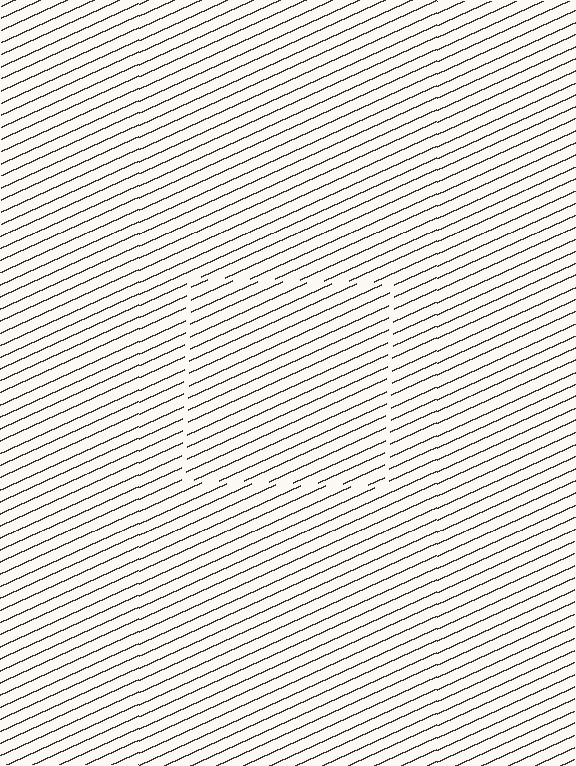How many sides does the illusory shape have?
4 sides — the line-ends trace a square.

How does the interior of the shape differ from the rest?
The interior of the shape contains the same grating, shifted by half a period — the contour is defined by the phase discontinuity where line-ends from the inner and outer gratings abut.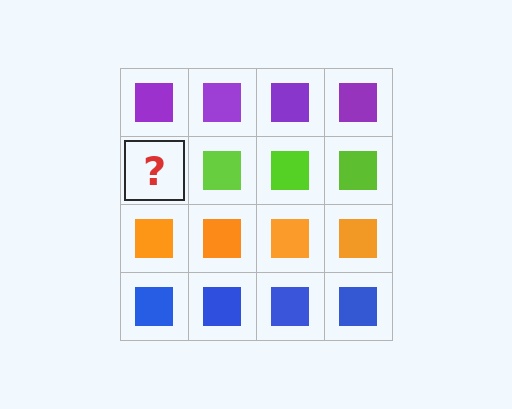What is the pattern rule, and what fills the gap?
The rule is that each row has a consistent color. The gap should be filled with a lime square.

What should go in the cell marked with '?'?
The missing cell should contain a lime square.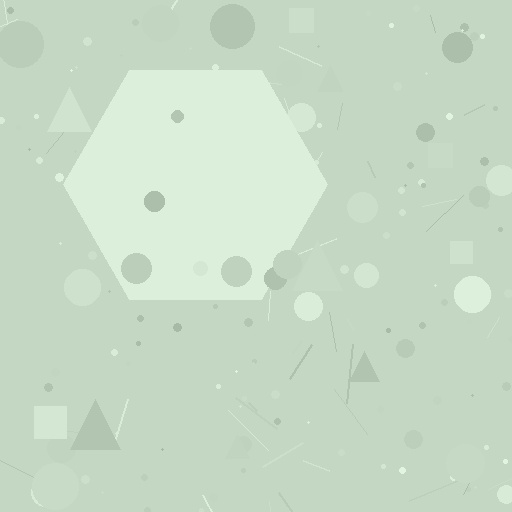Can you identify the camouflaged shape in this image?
The camouflaged shape is a hexagon.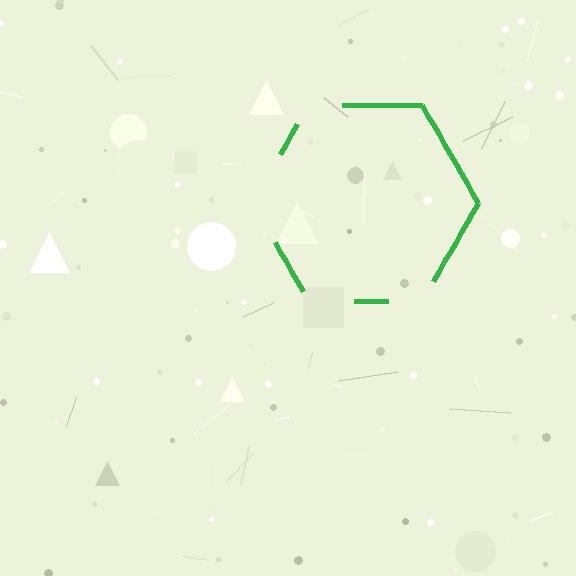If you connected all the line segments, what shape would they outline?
They would outline a hexagon.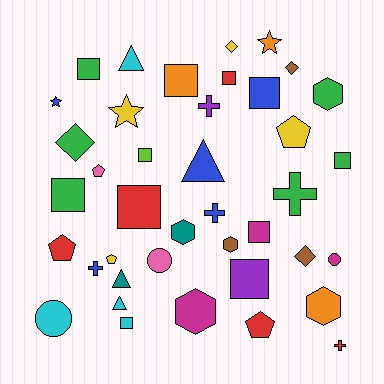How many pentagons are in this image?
There are 5 pentagons.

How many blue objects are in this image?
There are 5 blue objects.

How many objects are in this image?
There are 40 objects.